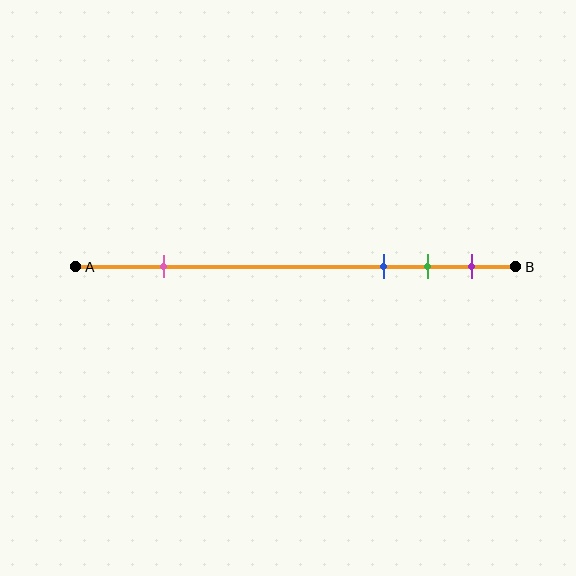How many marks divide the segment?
There are 4 marks dividing the segment.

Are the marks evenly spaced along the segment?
No, the marks are not evenly spaced.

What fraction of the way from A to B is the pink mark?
The pink mark is approximately 20% (0.2) of the way from A to B.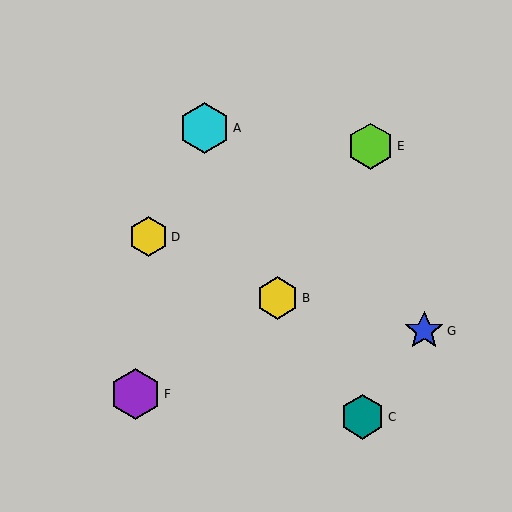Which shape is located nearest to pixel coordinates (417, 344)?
The blue star (labeled G) at (424, 331) is nearest to that location.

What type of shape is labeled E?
Shape E is a lime hexagon.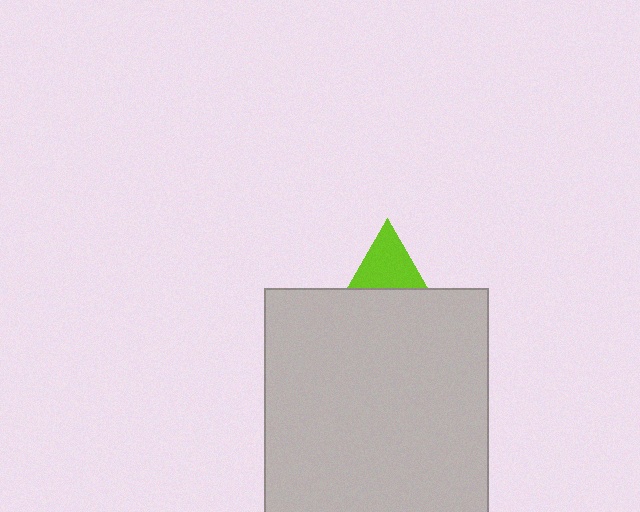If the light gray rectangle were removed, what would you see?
You would see the complete lime triangle.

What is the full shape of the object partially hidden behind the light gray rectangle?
The partially hidden object is a lime triangle.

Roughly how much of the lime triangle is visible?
About half of it is visible (roughly 47%).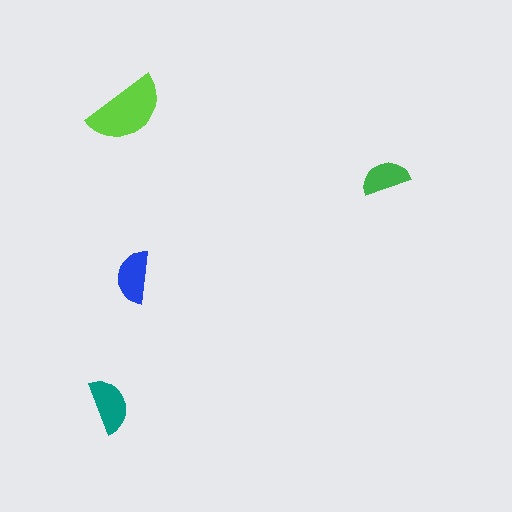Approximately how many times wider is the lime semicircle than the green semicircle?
About 1.5 times wider.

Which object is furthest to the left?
The teal semicircle is leftmost.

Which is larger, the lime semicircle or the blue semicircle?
The lime one.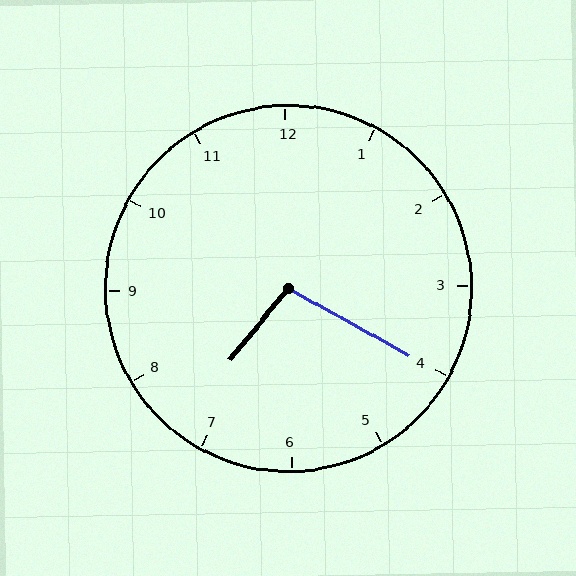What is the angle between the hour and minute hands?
Approximately 100 degrees.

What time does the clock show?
7:20.